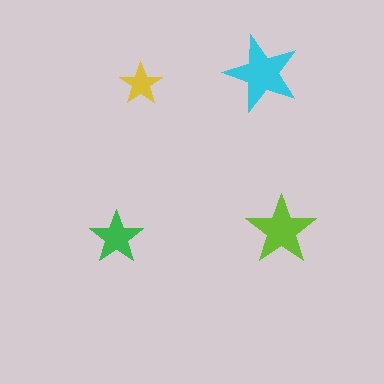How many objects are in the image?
There are 4 objects in the image.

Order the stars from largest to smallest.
the cyan one, the lime one, the green one, the yellow one.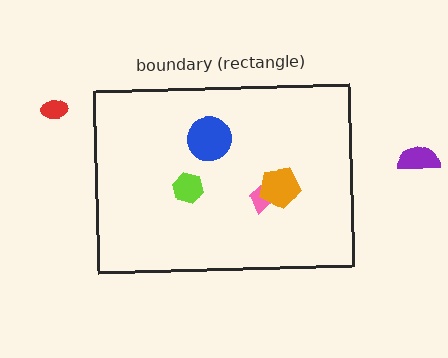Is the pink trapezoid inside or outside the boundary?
Inside.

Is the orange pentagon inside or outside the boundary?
Inside.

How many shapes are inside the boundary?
4 inside, 2 outside.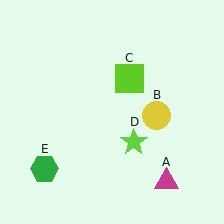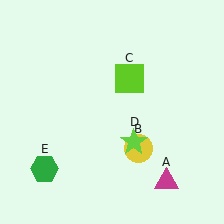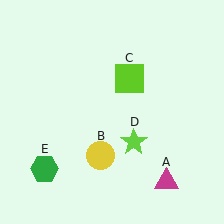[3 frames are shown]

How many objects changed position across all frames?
1 object changed position: yellow circle (object B).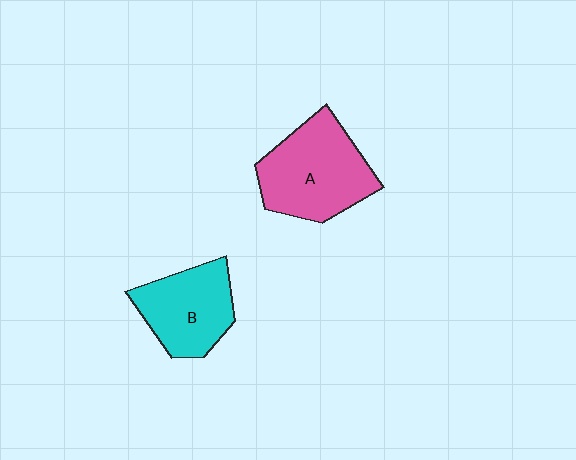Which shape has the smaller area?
Shape B (cyan).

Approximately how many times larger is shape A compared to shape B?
Approximately 1.3 times.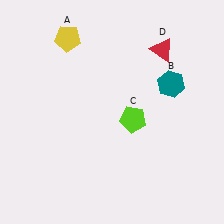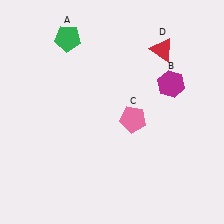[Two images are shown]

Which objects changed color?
A changed from yellow to green. B changed from teal to magenta. C changed from lime to pink.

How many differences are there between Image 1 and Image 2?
There are 3 differences between the two images.